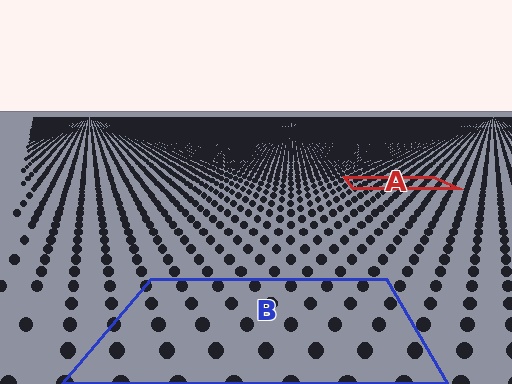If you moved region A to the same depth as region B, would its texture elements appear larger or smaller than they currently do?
They would appear larger. At a closer depth, the same texture elements are projected at a bigger on-screen size.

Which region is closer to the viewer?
Region B is closer. The texture elements there are larger and more spread out.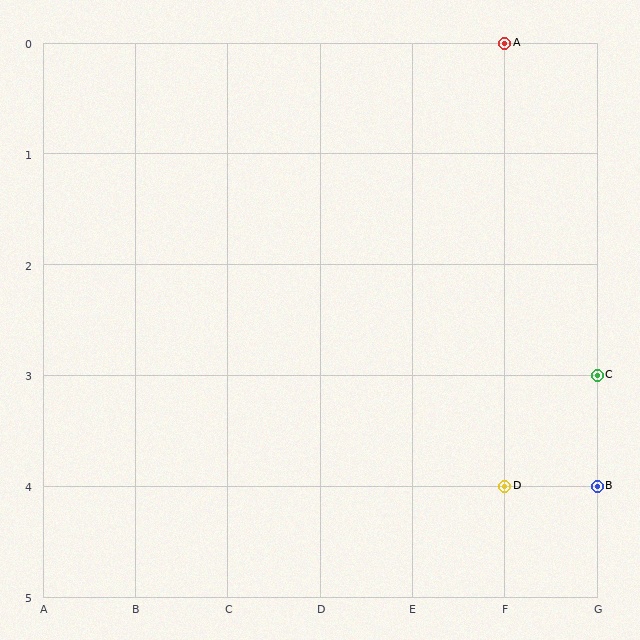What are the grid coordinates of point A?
Point A is at grid coordinates (F, 0).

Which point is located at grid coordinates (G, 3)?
Point C is at (G, 3).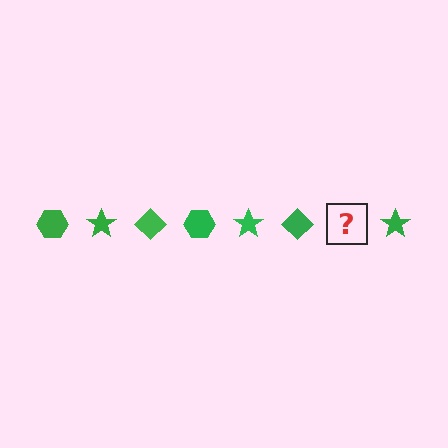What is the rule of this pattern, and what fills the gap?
The rule is that the pattern cycles through hexagon, star, diamond shapes in green. The gap should be filled with a green hexagon.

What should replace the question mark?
The question mark should be replaced with a green hexagon.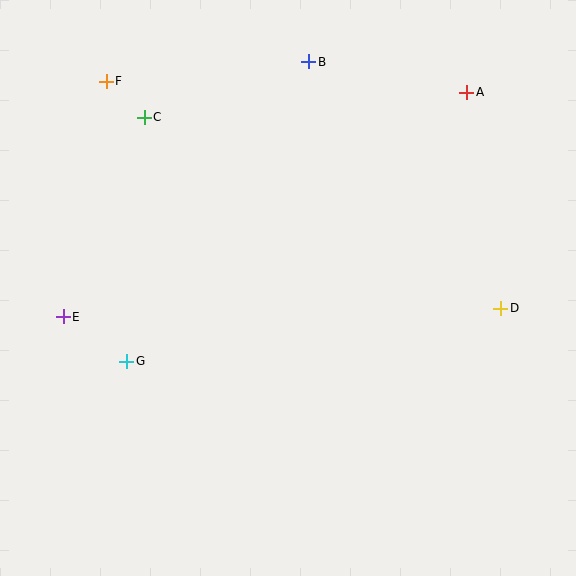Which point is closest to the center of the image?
Point G at (127, 361) is closest to the center.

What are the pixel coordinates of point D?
Point D is at (501, 308).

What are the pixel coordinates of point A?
Point A is at (467, 92).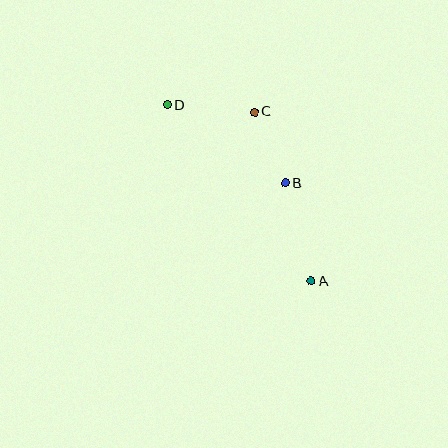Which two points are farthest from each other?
Points A and D are farthest from each other.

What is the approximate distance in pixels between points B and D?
The distance between B and D is approximately 142 pixels.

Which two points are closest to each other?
Points B and C are closest to each other.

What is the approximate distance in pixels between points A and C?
The distance between A and C is approximately 179 pixels.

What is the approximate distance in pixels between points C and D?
The distance between C and D is approximately 88 pixels.